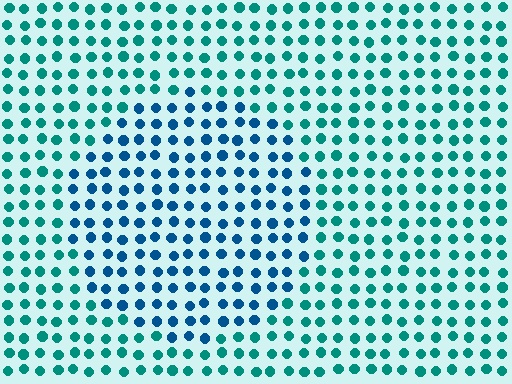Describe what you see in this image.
The image is filled with small teal elements in a uniform arrangement. A circle-shaped region is visible where the elements are tinted to a slightly different hue, forming a subtle color boundary.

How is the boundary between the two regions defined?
The boundary is defined purely by a slight shift in hue (about 33 degrees). Spacing, size, and orientation are identical on both sides.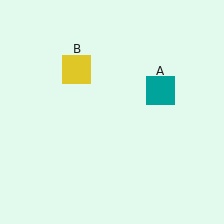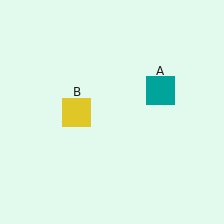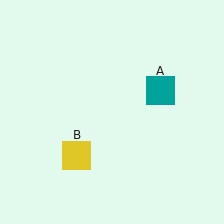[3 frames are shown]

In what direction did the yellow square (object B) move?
The yellow square (object B) moved down.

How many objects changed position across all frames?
1 object changed position: yellow square (object B).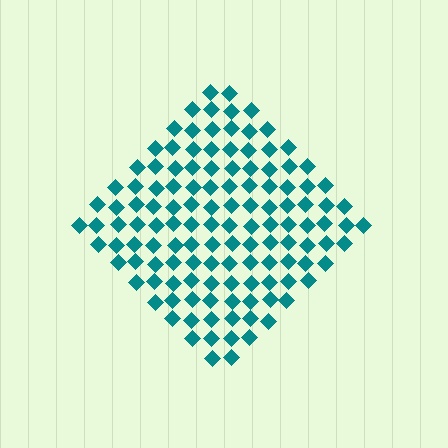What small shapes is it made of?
It is made of small diamonds.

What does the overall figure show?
The overall figure shows a diamond.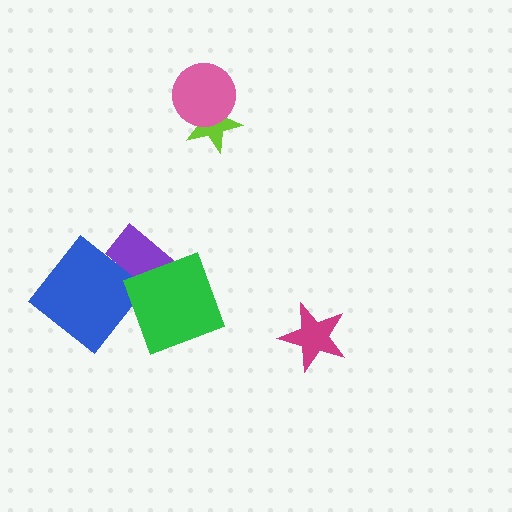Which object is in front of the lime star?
The pink circle is in front of the lime star.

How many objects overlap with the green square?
1 object overlaps with the green square.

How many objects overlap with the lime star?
1 object overlaps with the lime star.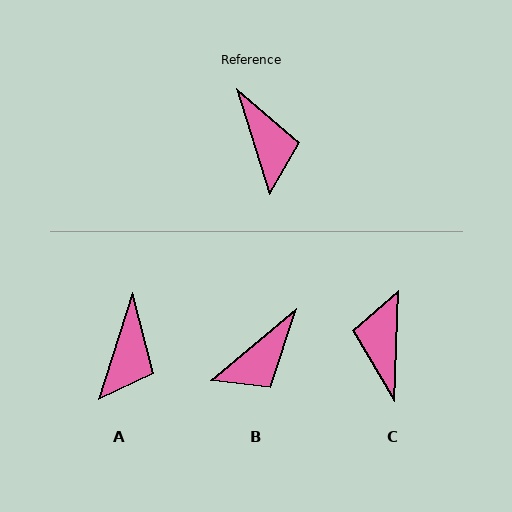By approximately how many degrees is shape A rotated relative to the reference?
Approximately 35 degrees clockwise.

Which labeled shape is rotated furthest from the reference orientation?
C, about 160 degrees away.